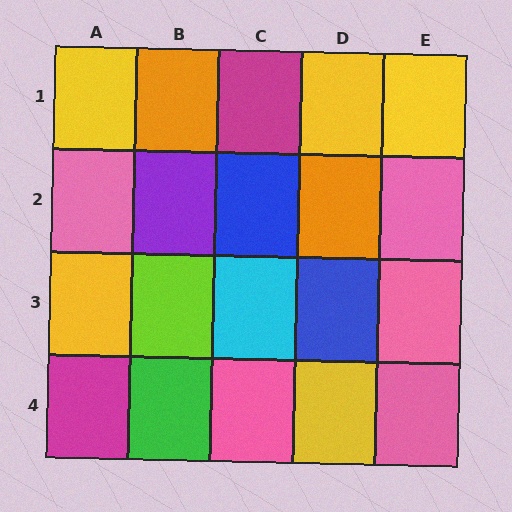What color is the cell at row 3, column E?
Pink.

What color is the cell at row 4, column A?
Magenta.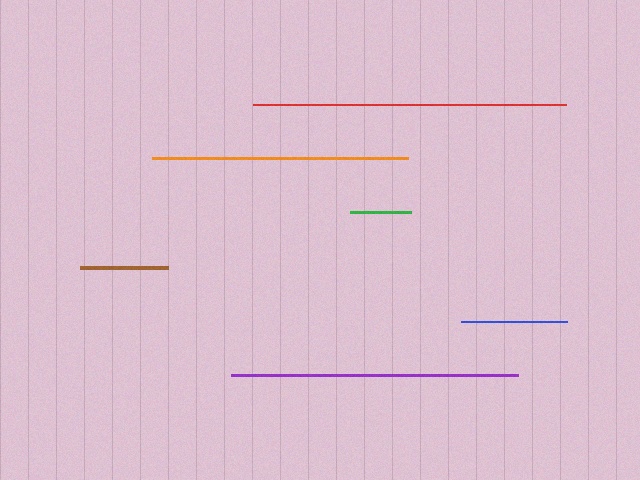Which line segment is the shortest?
The green line is the shortest at approximately 61 pixels.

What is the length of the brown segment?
The brown segment is approximately 88 pixels long.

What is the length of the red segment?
The red segment is approximately 313 pixels long.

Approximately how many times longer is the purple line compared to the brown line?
The purple line is approximately 3.3 times the length of the brown line.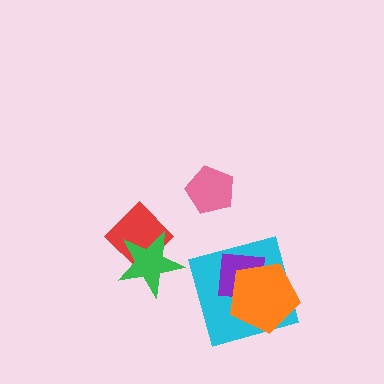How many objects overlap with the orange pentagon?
2 objects overlap with the orange pentagon.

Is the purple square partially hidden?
Yes, it is partially covered by another shape.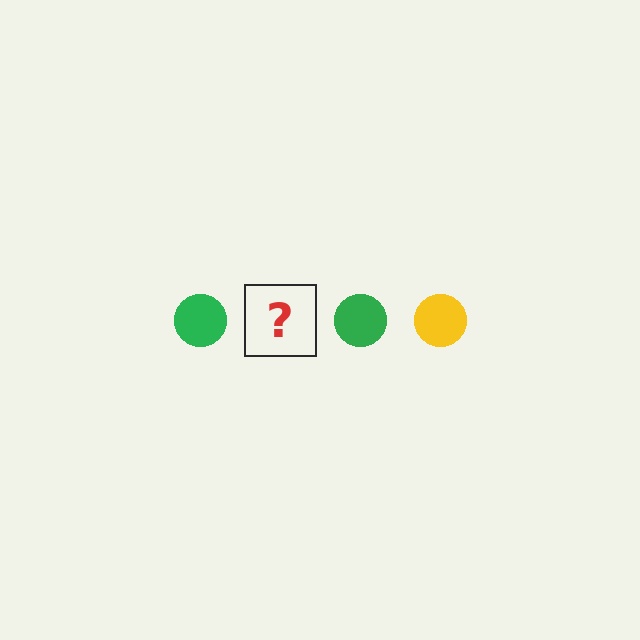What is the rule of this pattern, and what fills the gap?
The rule is that the pattern cycles through green, yellow circles. The gap should be filled with a yellow circle.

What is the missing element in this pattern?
The missing element is a yellow circle.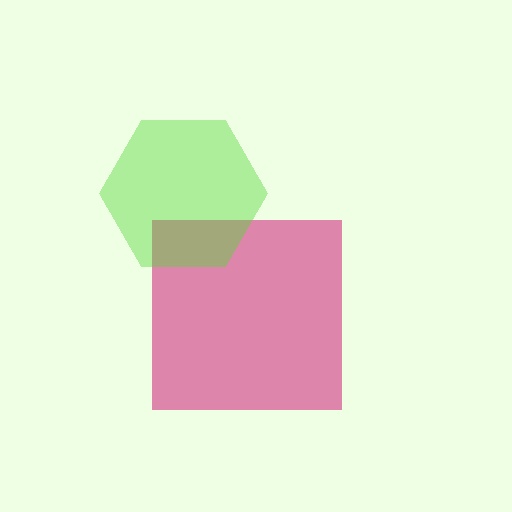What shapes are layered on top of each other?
The layered shapes are: a magenta square, a lime hexagon.